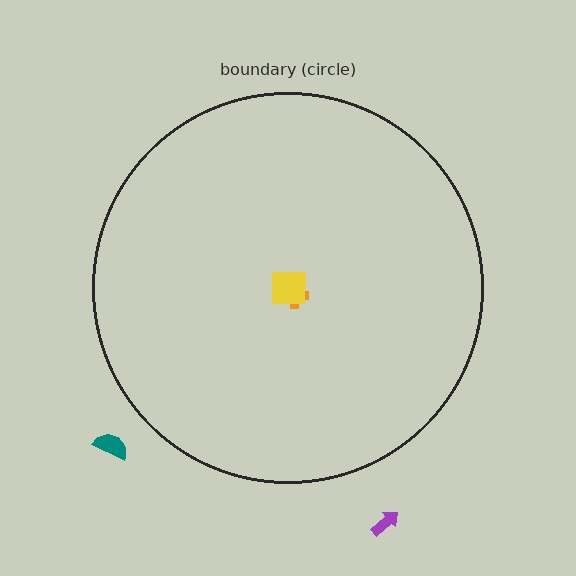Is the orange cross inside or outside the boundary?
Inside.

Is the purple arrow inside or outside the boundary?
Outside.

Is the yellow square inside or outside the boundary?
Inside.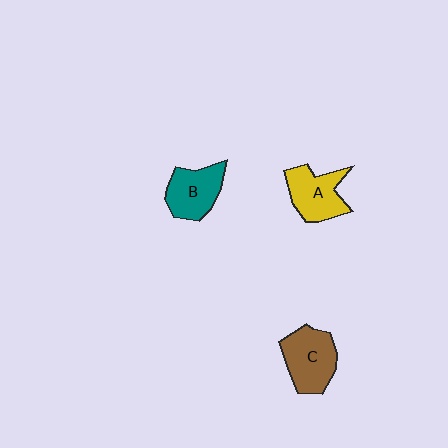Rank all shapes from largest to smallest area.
From largest to smallest: C (brown), A (yellow), B (teal).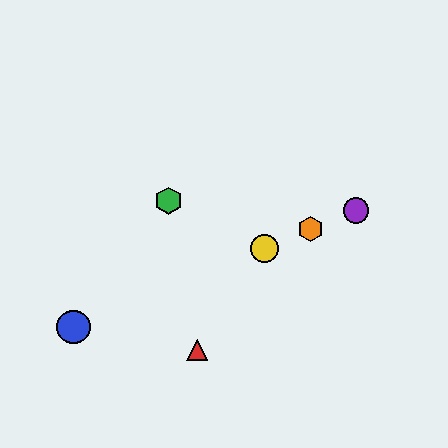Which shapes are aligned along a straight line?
The blue circle, the yellow circle, the purple circle, the orange hexagon are aligned along a straight line.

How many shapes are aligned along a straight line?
4 shapes (the blue circle, the yellow circle, the purple circle, the orange hexagon) are aligned along a straight line.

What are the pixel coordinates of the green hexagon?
The green hexagon is at (169, 201).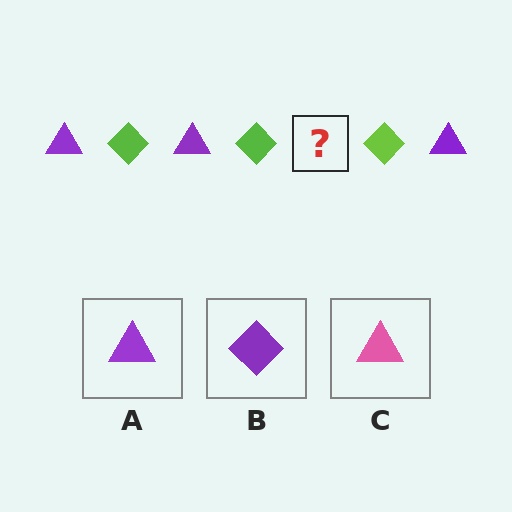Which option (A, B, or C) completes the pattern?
A.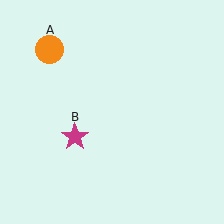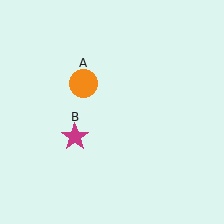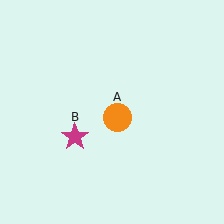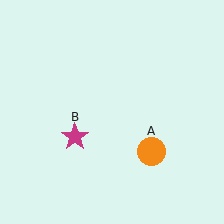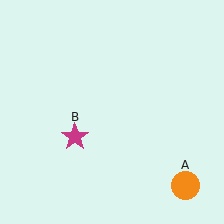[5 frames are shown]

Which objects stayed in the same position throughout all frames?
Magenta star (object B) remained stationary.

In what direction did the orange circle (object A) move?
The orange circle (object A) moved down and to the right.